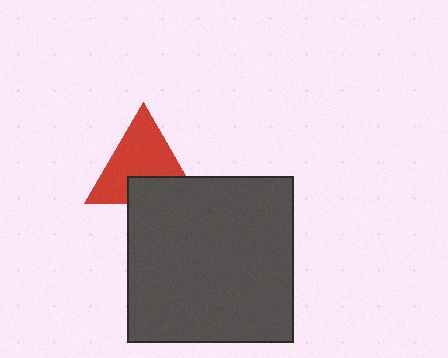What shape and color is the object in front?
The object in front is a dark gray rectangle.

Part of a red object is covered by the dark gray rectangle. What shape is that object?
It is a triangle.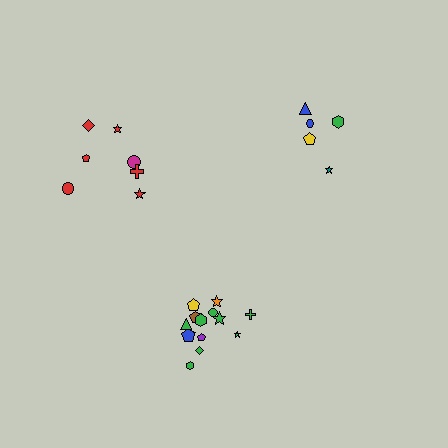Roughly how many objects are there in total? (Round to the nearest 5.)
Roughly 25 objects in total.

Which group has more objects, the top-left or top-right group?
The top-left group.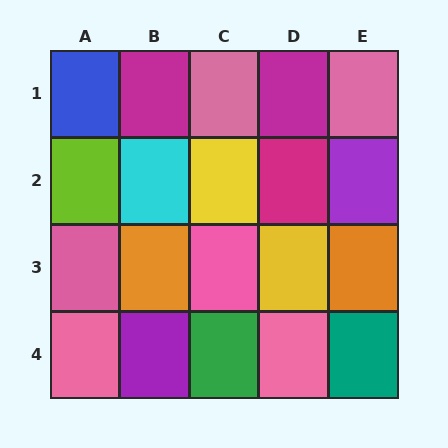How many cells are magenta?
3 cells are magenta.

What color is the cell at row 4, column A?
Pink.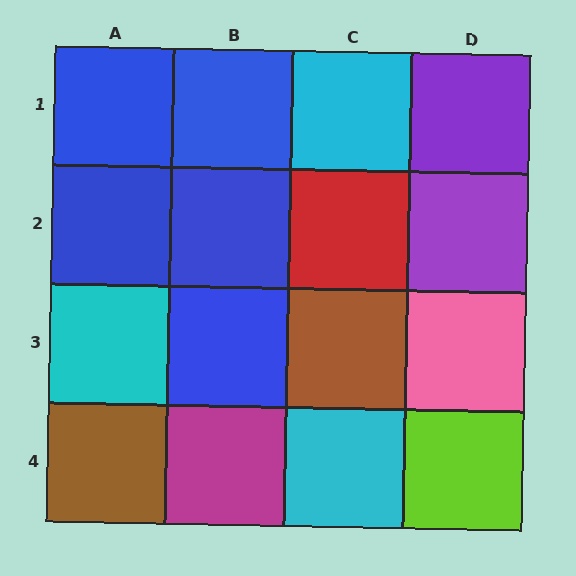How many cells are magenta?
1 cell is magenta.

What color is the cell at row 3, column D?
Pink.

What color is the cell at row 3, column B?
Blue.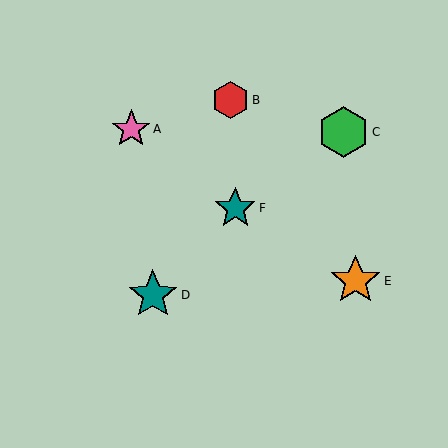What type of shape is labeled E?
Shape E is an orange star.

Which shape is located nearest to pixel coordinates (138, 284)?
The teal star (labeled D) at (153, 295) is nearest to that location.